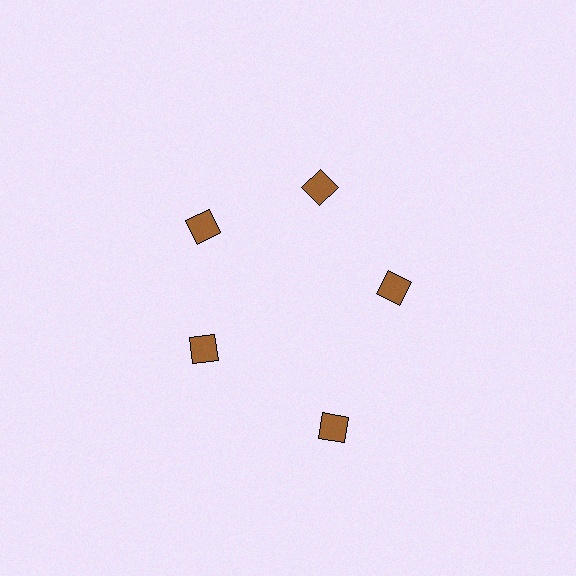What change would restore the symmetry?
The symmetry would be restored by moving it inward, back onto the ring so that all 5 squares sit at equal angles and equal distance from the center.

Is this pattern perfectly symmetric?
No. The 5 brown squares are arranged in a ring, but one element near the 5 o'clock position is pushed outward from the center, breaking the 5-fold rotational symmetry.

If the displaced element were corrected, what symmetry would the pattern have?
It would have 5-fold rotational symmetry — the pattern would map onto itself every 72 degrees.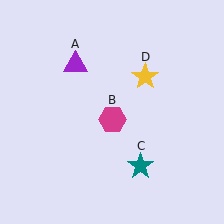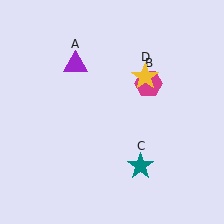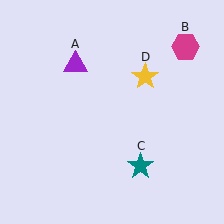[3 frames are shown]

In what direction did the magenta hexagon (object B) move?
The magenta hexagon (object B) moved up and to the right.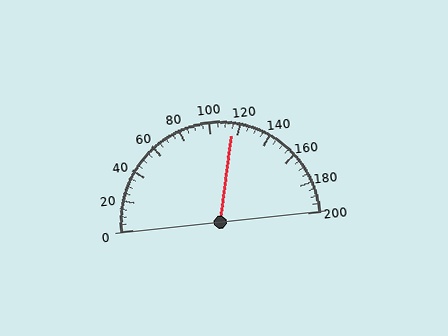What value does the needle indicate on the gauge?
The needle indicates approximately 115.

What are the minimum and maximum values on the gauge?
The gauge ranges from 0 to 200.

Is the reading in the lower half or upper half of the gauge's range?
The reading is in the upper half of the range (0 to 200).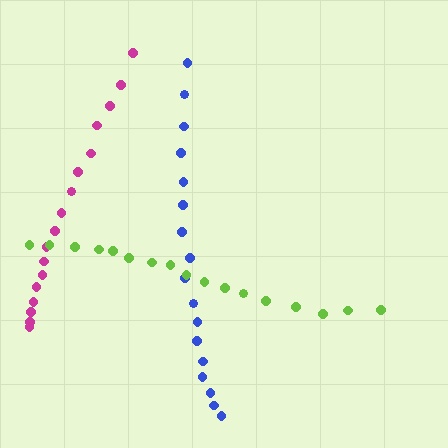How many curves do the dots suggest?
There are 3 distinct paths.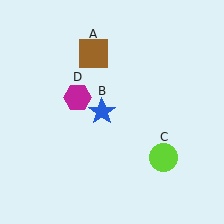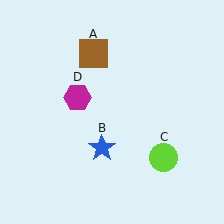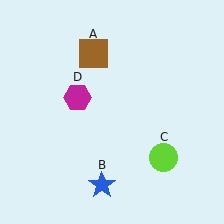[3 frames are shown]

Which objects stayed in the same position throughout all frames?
Brown square (object A) and lime circle (object C) and magenta hexagon (object D) remained stationary.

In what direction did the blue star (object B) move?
The blue star (object B) moved down.